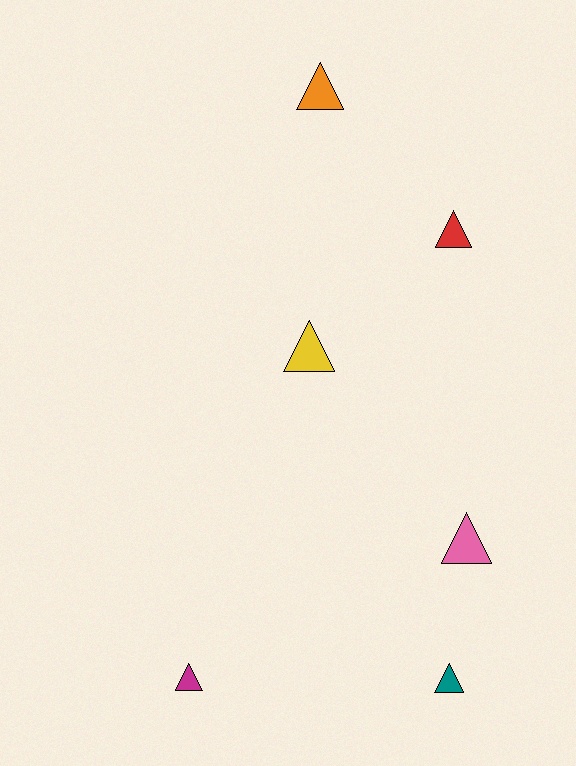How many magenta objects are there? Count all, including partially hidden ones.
There is 1 magenta object.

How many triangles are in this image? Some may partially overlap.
There are 6 triangles.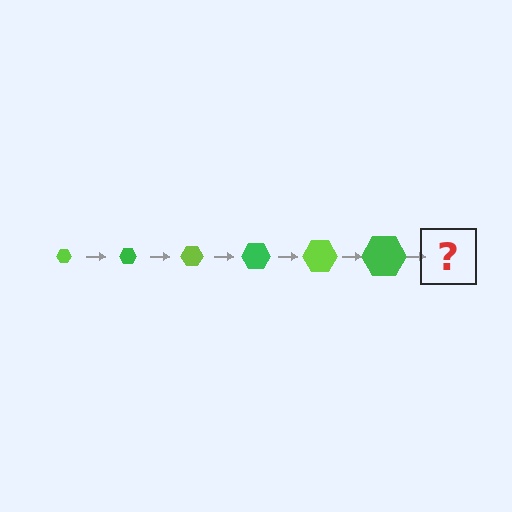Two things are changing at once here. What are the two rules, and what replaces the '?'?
The two rules are that the hexagon grows larger each step and the color cycles through lime and green. The '?' should be a lime hexagon, larger than the previous one.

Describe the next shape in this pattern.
It should be a lime hexagon, larger than the previous one.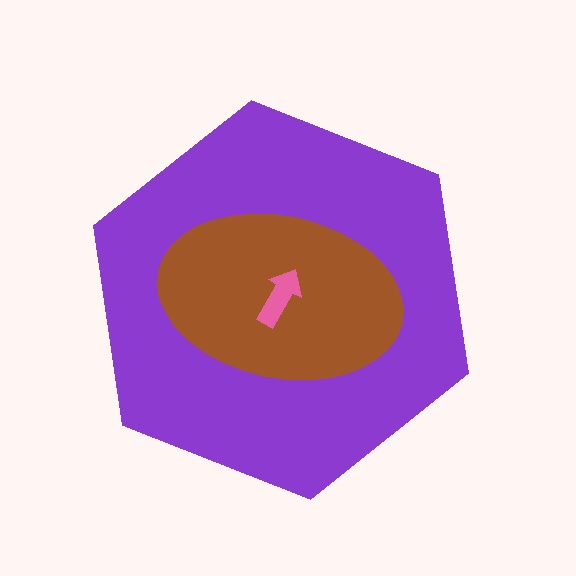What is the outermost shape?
The purple hexagon.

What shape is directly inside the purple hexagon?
The brown ellipse.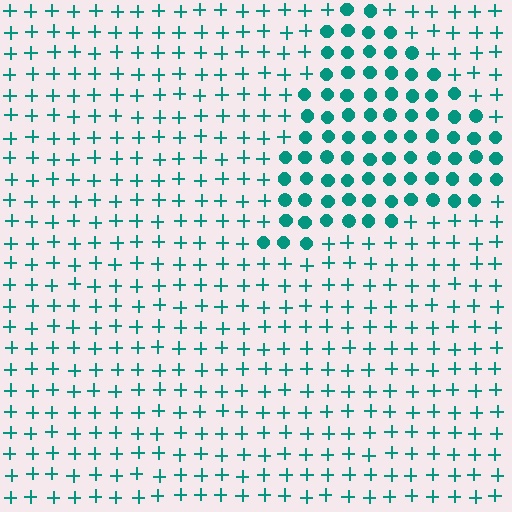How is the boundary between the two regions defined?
The boundary is defined by a change in element shape: circles inside vs. plus signs outside. All elements share the same color and spacing.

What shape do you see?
I see a triangle.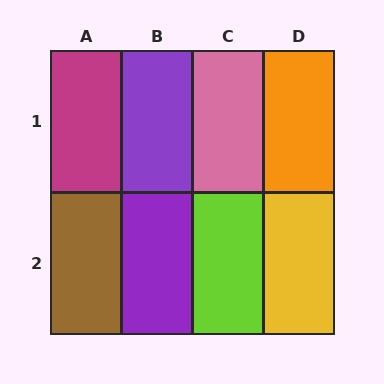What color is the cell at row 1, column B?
Purple.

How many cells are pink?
1 cell is pink.